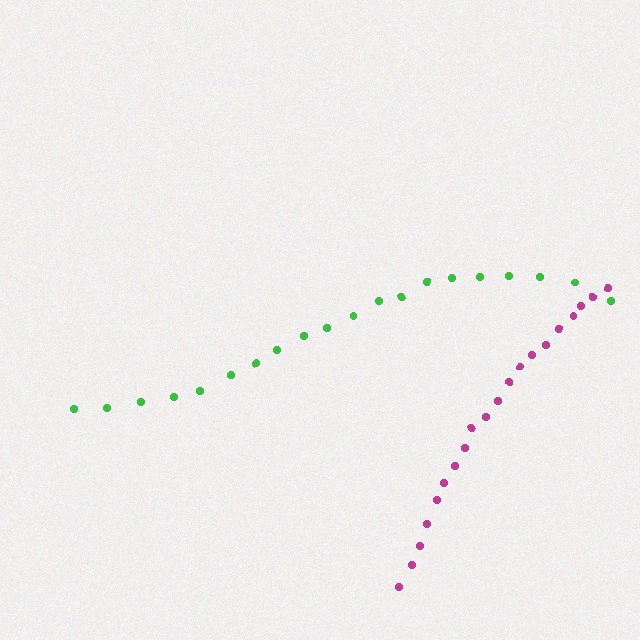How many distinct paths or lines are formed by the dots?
There are 2 distinct paths.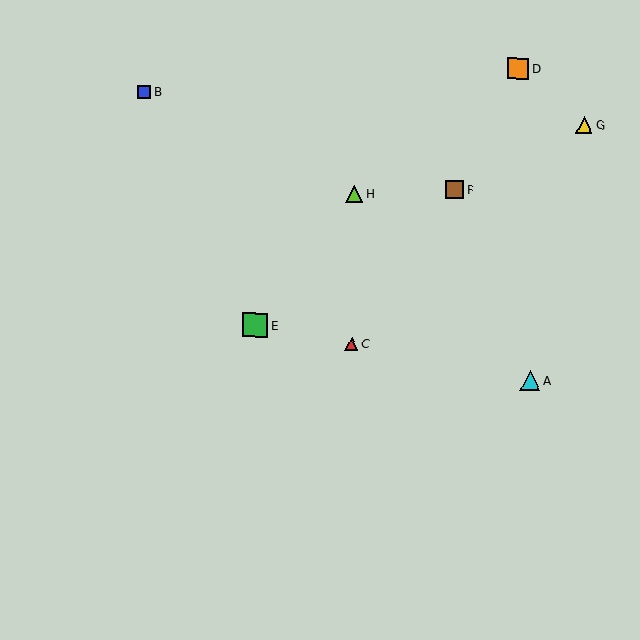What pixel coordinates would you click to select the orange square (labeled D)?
Click at (518, 68) to select the orange square D.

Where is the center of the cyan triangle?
The center of the cyan triangle is at (530, 381).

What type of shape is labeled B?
Shape B is a blue square.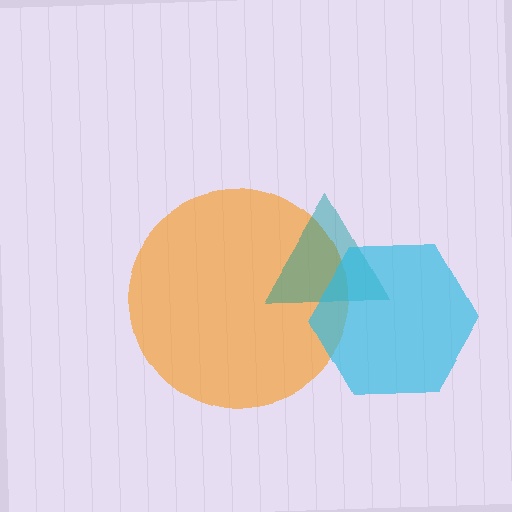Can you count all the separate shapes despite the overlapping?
Yes, there are 3 separate shapes.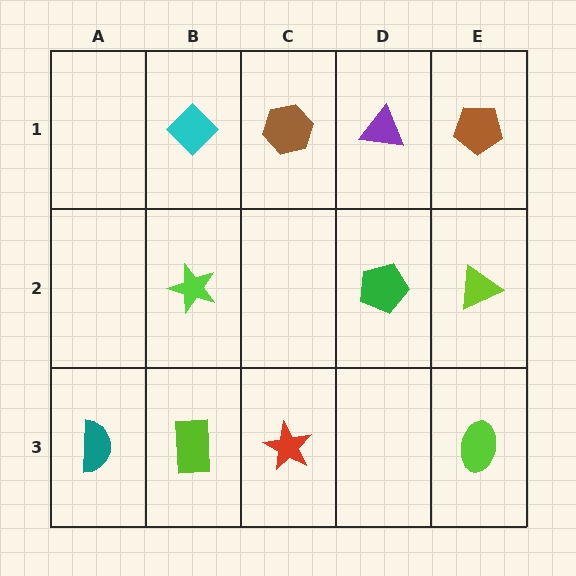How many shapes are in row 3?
4 shapes.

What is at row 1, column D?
A purple triangle.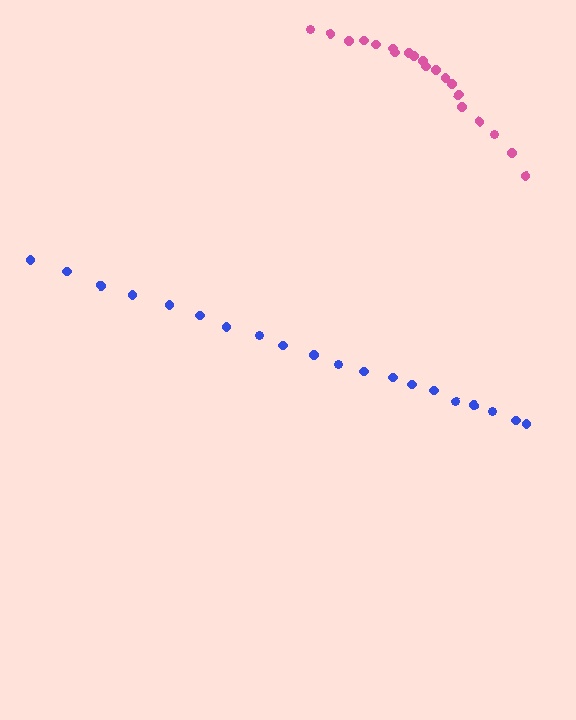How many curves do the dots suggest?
There are 2 distinct paths.